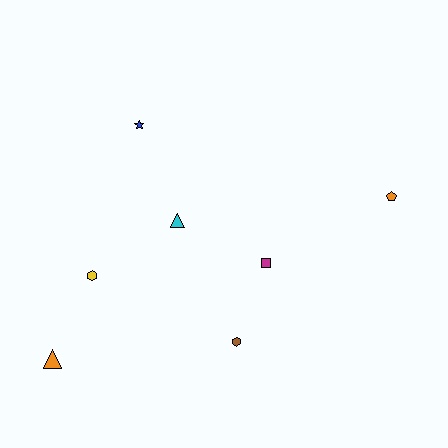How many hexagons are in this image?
There are 2 hexagons.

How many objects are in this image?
There are 7 objects.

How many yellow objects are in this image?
There is 1 yellow object.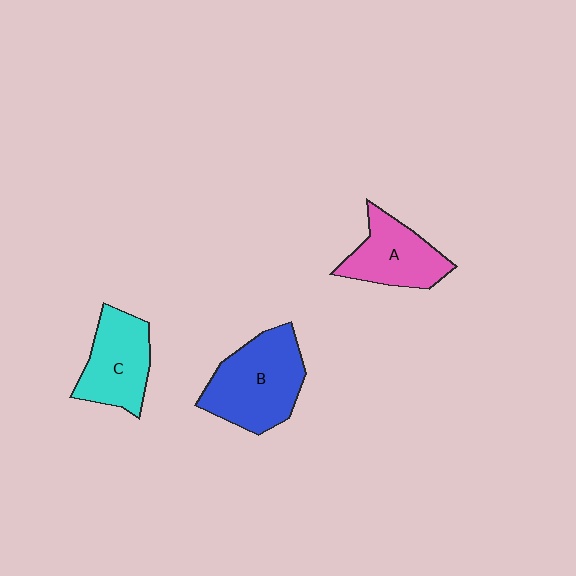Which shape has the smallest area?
Shape A (pink).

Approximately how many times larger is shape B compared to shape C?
Approximately 1.3 times.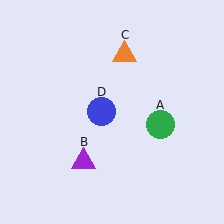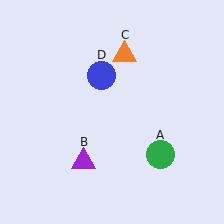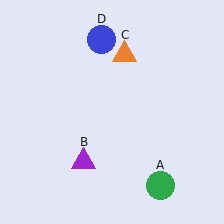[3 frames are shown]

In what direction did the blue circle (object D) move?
The blue circle (object D) moved up.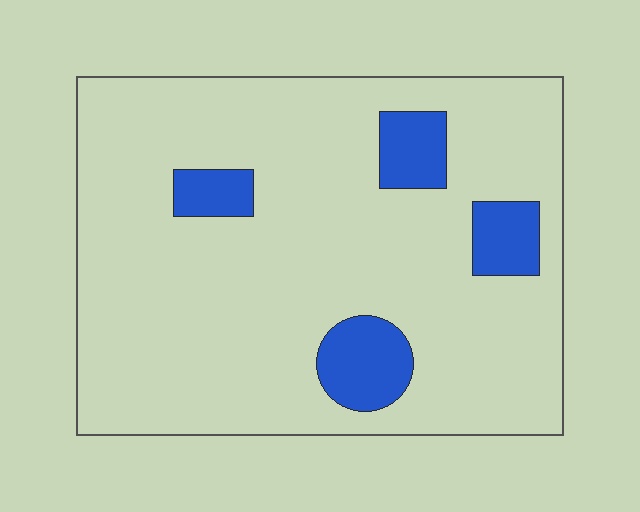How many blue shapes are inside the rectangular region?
4.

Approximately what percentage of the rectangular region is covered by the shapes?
Approximately 10%.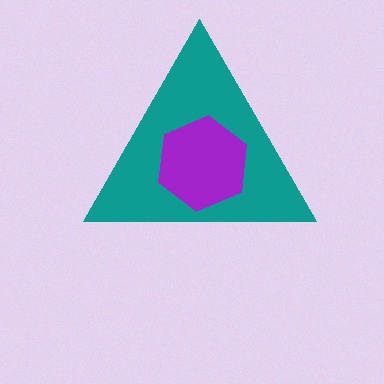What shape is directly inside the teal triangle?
The purple hexagon.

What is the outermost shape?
The teal triangle.